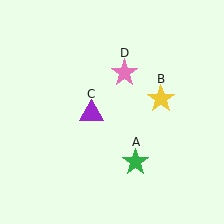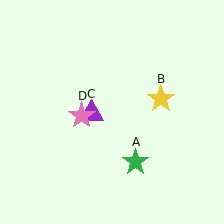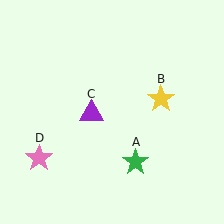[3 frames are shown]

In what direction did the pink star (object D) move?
The pink star (object D) moved down and to the left.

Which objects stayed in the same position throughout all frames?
Green star (object A) and yellow star (object B) and purple triangle (object C) remained stationary.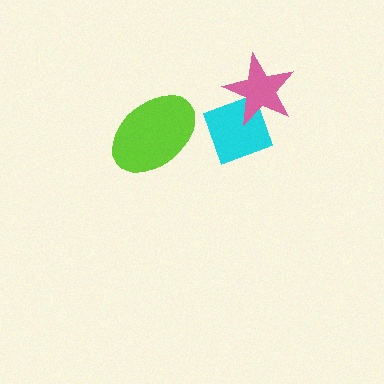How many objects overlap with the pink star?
1 object overlaps with the pink star.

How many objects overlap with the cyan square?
1 object overlaps with the cyan square.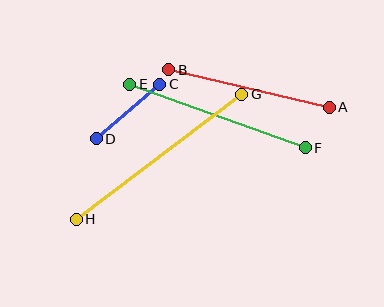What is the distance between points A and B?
The distance is approximately 165 pixels.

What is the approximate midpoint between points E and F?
The midpoint is at approximately (218, 116) pixels.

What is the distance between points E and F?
The distance is approximately 187 pixels.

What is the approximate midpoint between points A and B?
The midpoint is at approximately (249, 89) pixels.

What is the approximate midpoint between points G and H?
The midpoint is at approximately (159, 157) pixels.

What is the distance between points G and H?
The distance is approximately 207 pixels.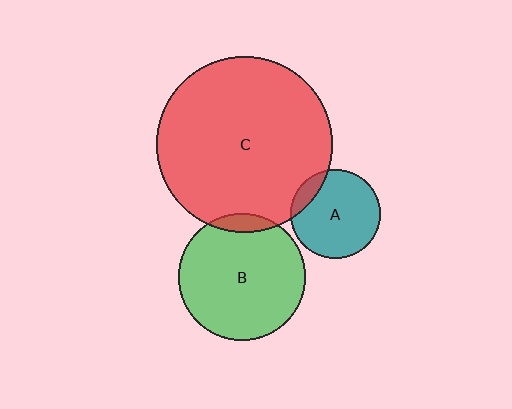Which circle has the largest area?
Circle C (red).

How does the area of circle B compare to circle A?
Approximately 2.0 times.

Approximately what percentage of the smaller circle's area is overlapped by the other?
Approximately 15%.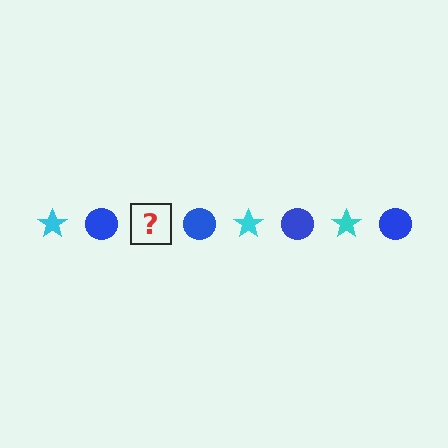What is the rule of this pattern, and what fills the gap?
The rule is that the pattern alternates between cyan star and blue circle. The gap should be filled with a cyan star.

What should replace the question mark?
The question mark should be replaced with a cyan star.